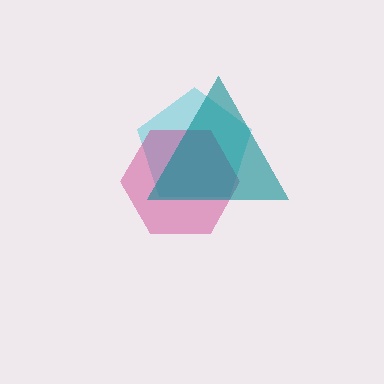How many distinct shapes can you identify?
There are 3 distinct shapes: a cyan pentagon, a magenta hexagon, a teal triangle.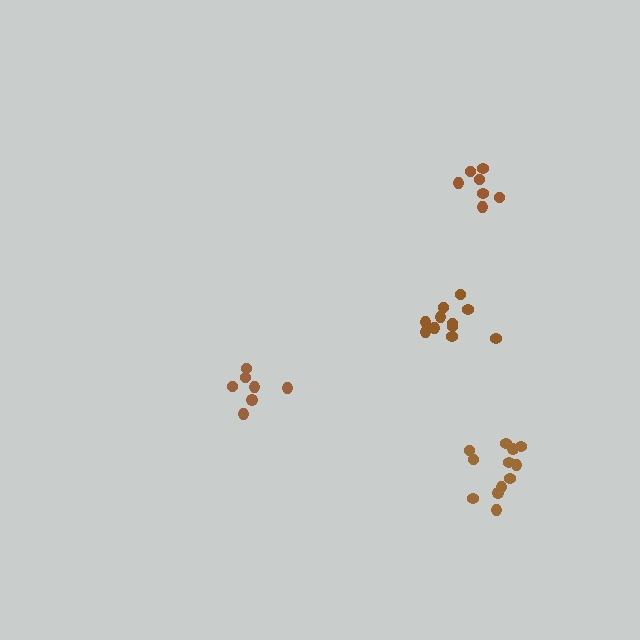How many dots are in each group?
Group 1: 12 dots, Group 2: 7 dots, Group 3: 7 dots, Group 4: 11 dots (37 total).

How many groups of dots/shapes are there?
There are 4 groups.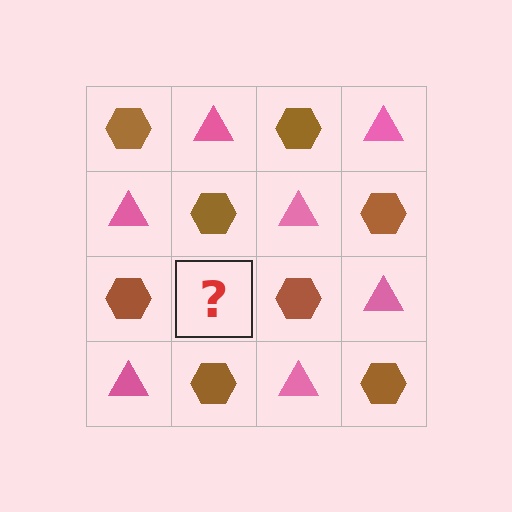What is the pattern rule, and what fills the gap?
The rule is that it alternates brown hexagon and pink triangle in a checkerboard pattern. The gap should be filled with a pink triangle.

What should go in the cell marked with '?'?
The missing cell should contain a pink triangle.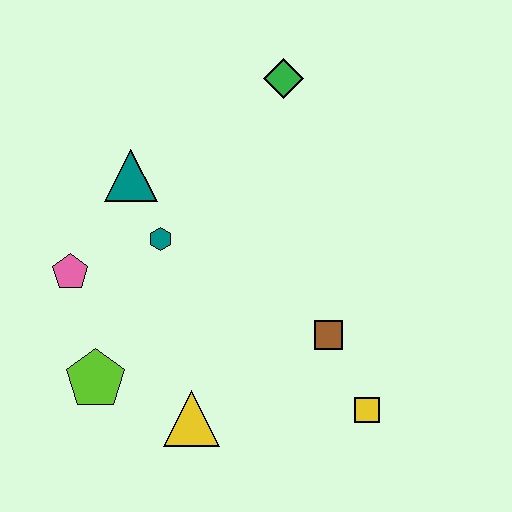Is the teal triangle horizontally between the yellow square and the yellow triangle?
No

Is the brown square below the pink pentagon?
Yes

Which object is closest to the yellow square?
The brown square is closest to the yellow square.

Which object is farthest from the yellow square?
The green diamond is farthest from the yellow square.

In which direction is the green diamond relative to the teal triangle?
The green diamond is to the right of the teal triangle.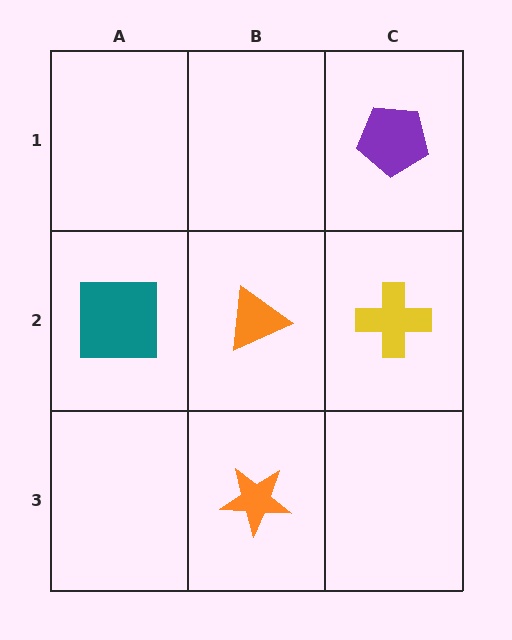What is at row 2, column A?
A teal square.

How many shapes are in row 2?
3 shapes.